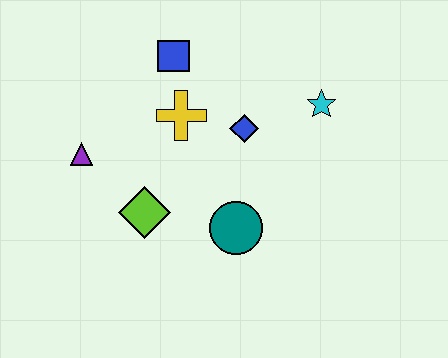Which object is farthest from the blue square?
The teal circle is farthest from the blue square.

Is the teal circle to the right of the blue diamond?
No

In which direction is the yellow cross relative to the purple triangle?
The yellow cross is to the right of the purple triangle.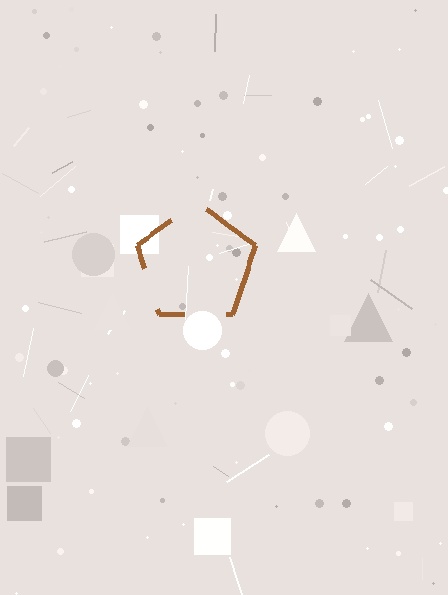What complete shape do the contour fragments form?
The contour fragments form a pentagon.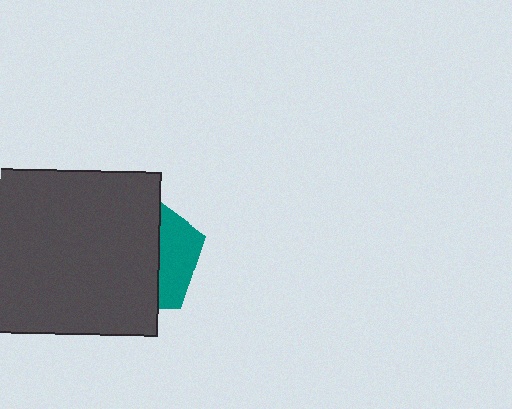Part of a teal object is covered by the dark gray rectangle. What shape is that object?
It is a pentagon.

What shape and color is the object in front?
The object in front is a dark gray rectangle.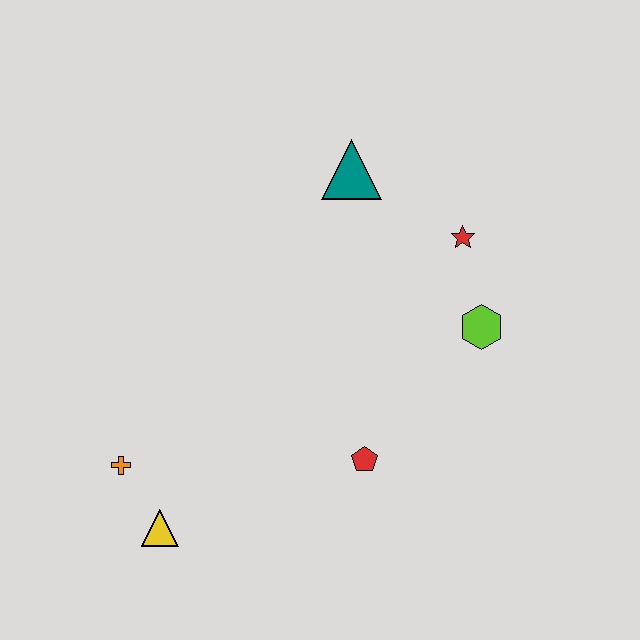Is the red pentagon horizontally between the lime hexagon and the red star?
No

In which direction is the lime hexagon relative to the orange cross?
The lime hexagon is to the right of the orange cross.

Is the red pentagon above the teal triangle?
No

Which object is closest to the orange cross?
The yellow triangle is closest to the orange cross.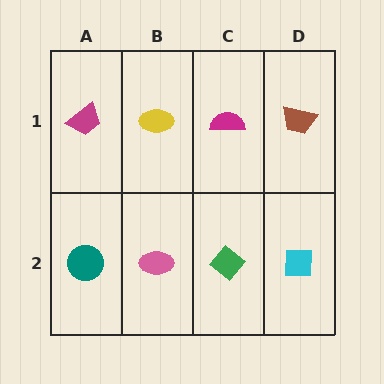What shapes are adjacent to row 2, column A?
A magenta trapezoid (row 1, column A), a pink ellipse (row 2, column B).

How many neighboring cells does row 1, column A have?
2.